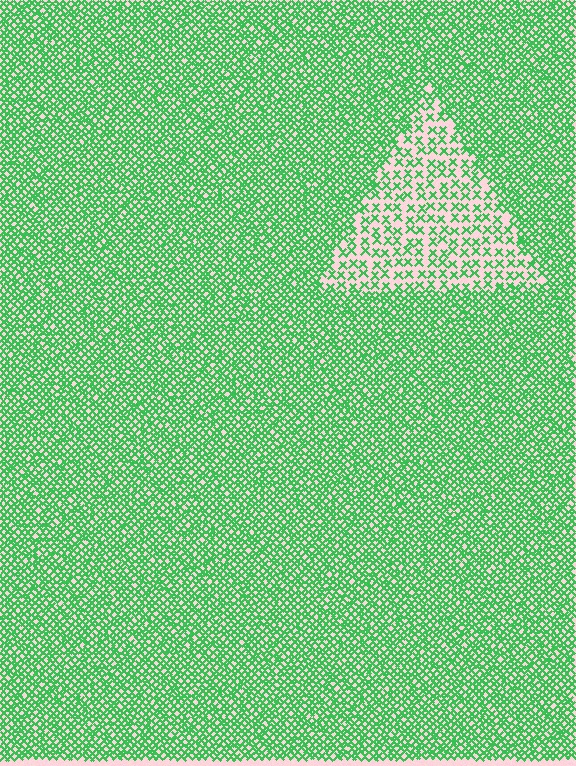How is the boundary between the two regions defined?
The boundary is defined by a change in element density (approximately 2.5x ratio). All elements are the same color, size, and shape.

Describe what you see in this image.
The image contains small green elements arranged at two different densities. A triangle-shaped region is visible where the elements are less densely packed than the surrounding area.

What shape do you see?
I see a triangle.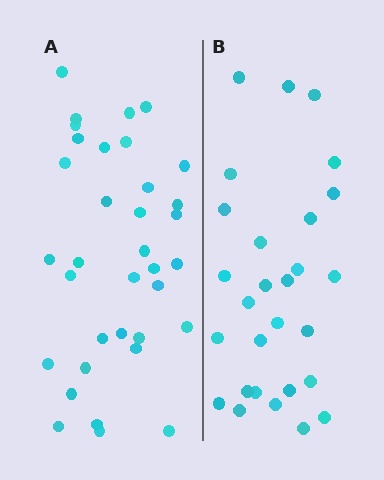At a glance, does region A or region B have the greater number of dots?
Region A (the left region) has more dots.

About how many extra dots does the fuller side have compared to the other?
Region A has roughly 8 or so more dots than region B.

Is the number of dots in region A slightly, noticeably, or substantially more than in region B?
Region A has noticeably more, but not dramatically so. The ratio is roughly 1.2 to 1.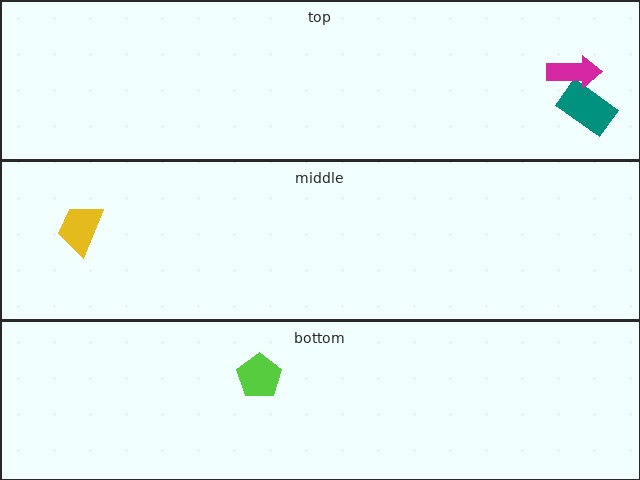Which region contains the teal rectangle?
The top region.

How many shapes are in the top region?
2.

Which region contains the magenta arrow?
The top region.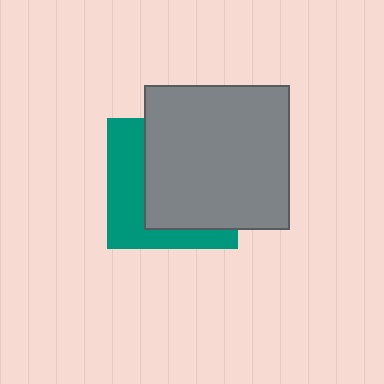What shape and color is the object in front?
The object in front is a gray square.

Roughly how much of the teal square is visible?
A small part of it is visible (roughly 39%).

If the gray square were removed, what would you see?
You would see the complete teal square.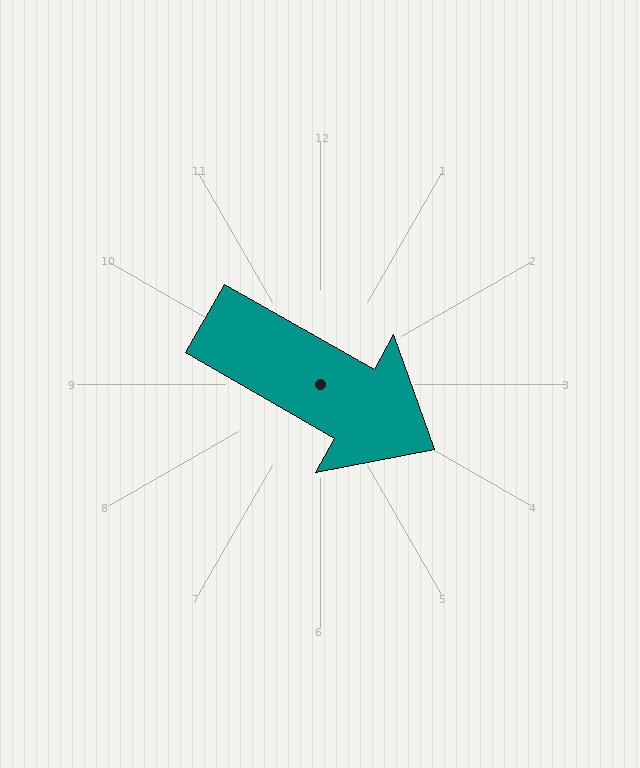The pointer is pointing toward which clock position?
Roughly 4 o'clock.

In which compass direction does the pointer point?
Southeast.